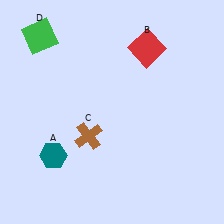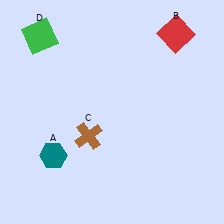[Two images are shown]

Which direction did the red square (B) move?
The red square (B) moved right.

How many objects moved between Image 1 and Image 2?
1 object moved between the two images.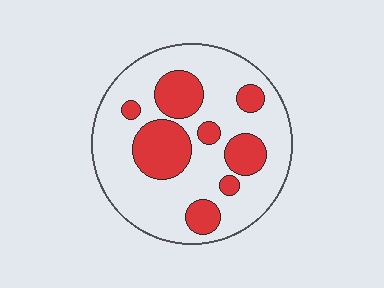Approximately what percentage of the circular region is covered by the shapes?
Approximately 30%.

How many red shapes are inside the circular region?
8.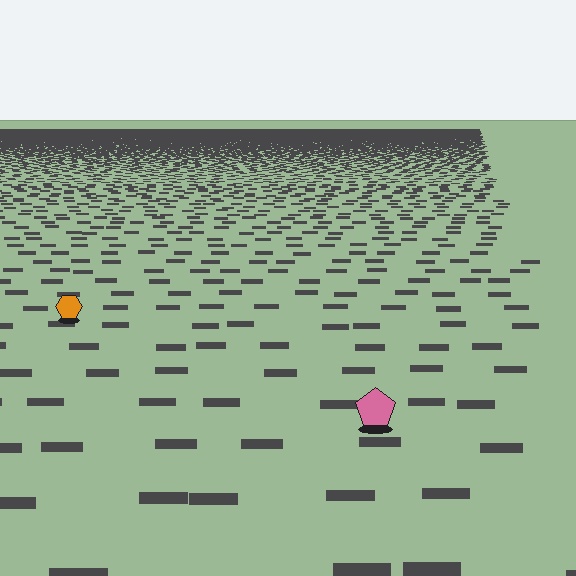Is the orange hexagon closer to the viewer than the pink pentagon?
No. The pink pentagon is closer — you can tell from the texture gradient: the ground texture is coarser near it.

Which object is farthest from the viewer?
The orange hexagon is farthest from the viewer. It appears smaller and the ground texture around it is denser.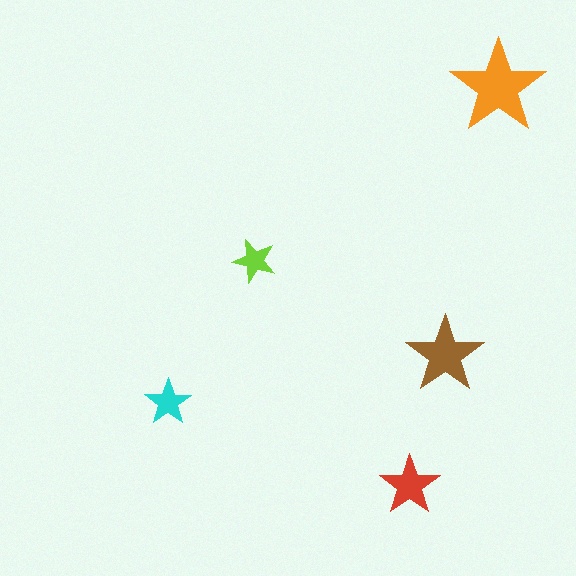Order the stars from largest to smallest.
the orange one, the brown one, the red one, the cyan one, the lime one.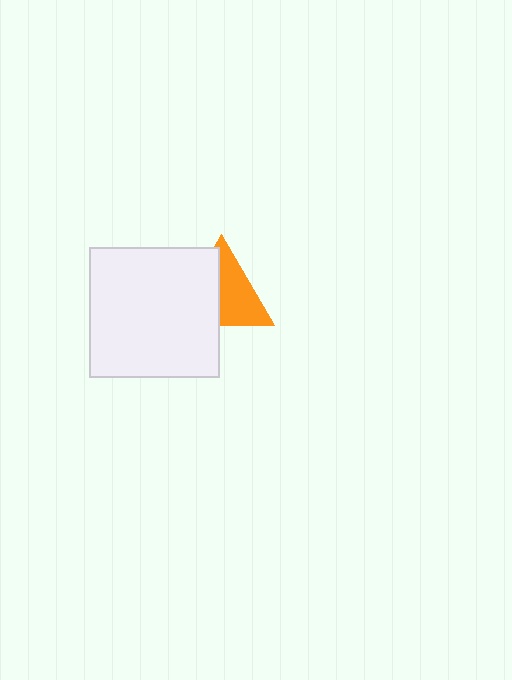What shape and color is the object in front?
The object in front is a white square.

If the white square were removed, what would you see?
You would see the complete orange triangle.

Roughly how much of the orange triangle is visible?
About half of it is visible (roughly 55%).